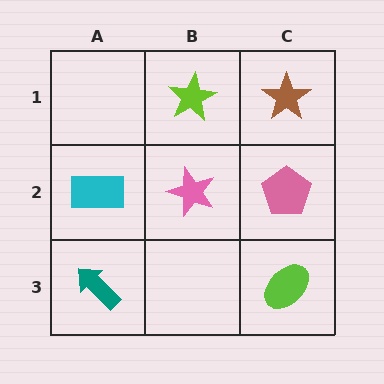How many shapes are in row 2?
3 shapes.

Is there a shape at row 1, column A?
No, that cell is empty.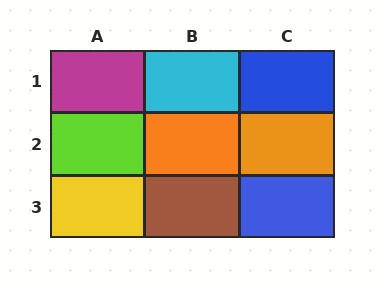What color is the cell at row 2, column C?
Orange.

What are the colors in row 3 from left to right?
Yellow, brown, blue.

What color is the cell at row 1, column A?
Magenta.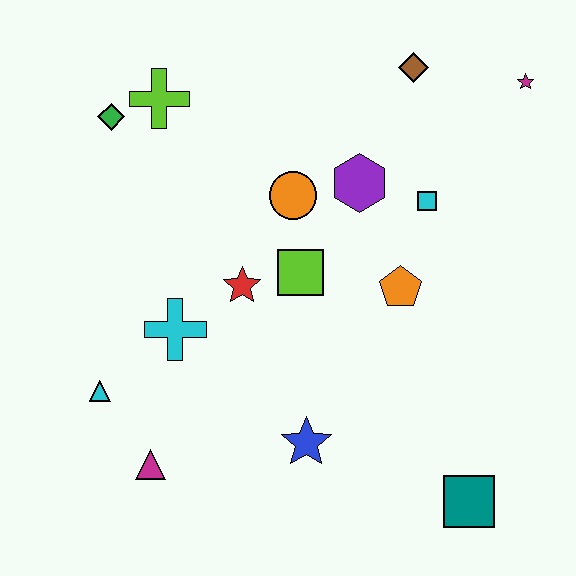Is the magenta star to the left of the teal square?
No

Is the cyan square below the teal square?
No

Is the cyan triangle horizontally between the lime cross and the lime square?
No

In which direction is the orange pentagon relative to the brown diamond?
The orange pentagon is below the brown diamond.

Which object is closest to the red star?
The lime square is closest to the red star.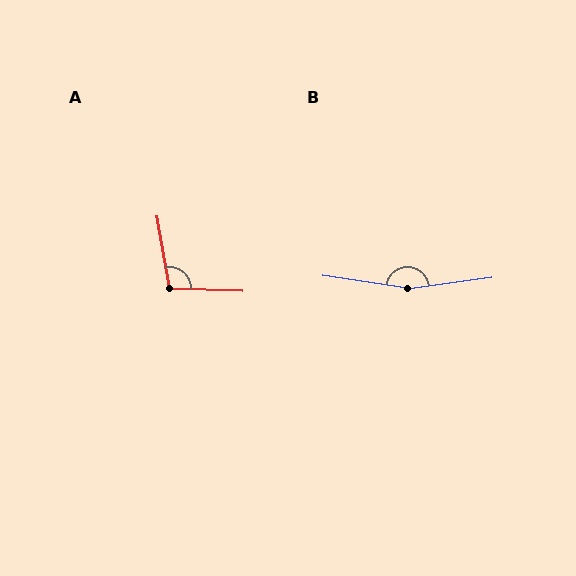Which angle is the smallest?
A, at approximately 102 degrees.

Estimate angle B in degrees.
Approximately 164 degrees.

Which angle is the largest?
B, at approximately 164 degrees.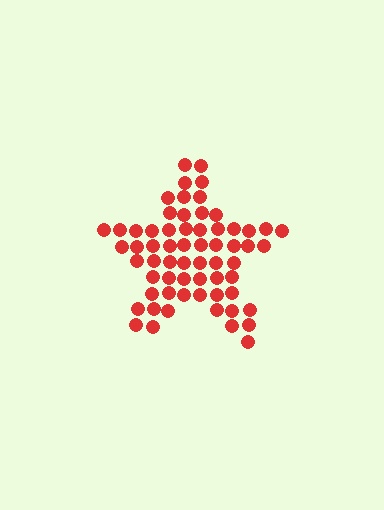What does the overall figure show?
The overall figure shows a star.